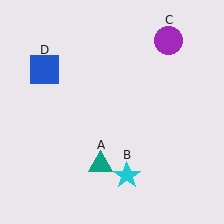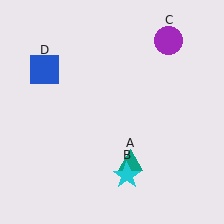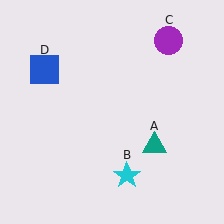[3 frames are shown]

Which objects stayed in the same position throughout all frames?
Cyan star (object B) and purple circle (object C) and blue square (object D) remained stationary.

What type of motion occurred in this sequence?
The teal triangle (object A) rotated counterclockwise around the center of the scene.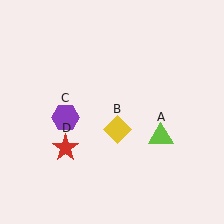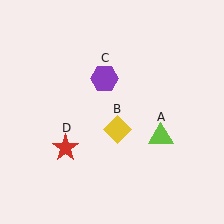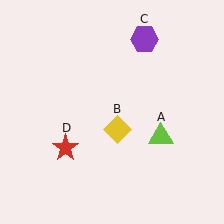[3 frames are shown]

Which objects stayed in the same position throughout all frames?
Lime triangle (object A) and yellow diamond (object B) and red star (object D) remained stationary.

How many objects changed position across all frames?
1 object changed position: purple hexagon (object C).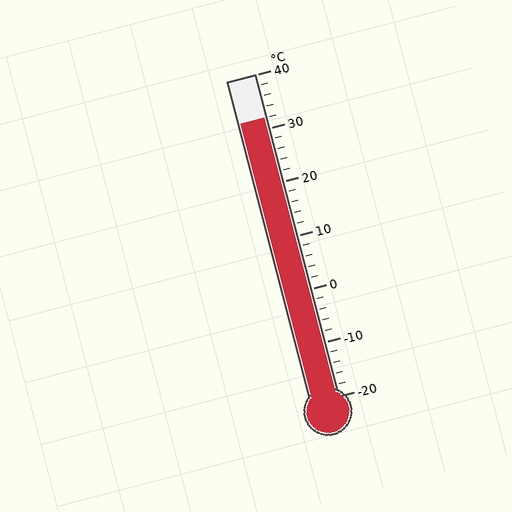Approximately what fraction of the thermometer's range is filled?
The thermometer is filled to approximately 85% of its range.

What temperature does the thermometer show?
The thermometer shows approximately 32°C.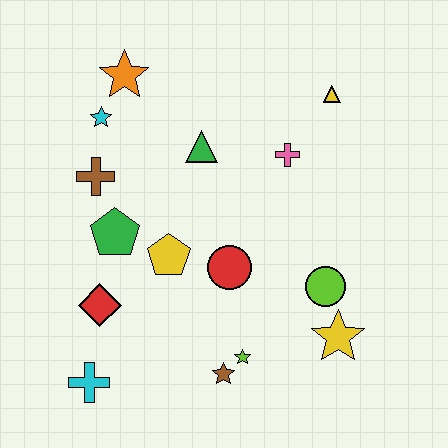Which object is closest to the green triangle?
The pink cross is closest to the green triangle.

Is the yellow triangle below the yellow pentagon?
No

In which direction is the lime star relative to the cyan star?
The lime star is below the cyan star.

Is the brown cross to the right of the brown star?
No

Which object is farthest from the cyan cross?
The yellow triangle is farthest from the cyan cross.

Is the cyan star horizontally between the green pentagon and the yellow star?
No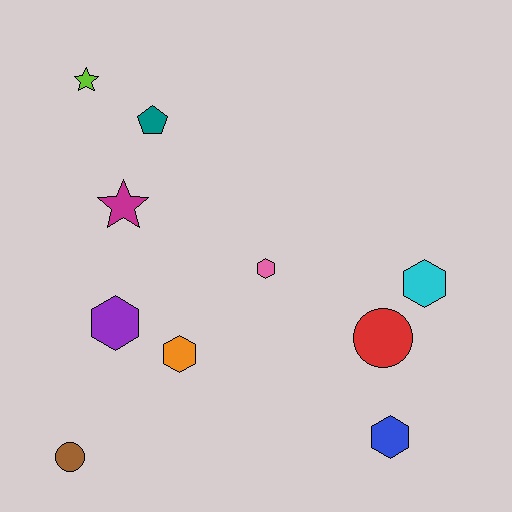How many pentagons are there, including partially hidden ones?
There is 1 pentagon.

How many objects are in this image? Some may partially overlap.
There are 10 objects.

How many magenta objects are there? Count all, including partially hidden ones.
There is 1 magenta object.